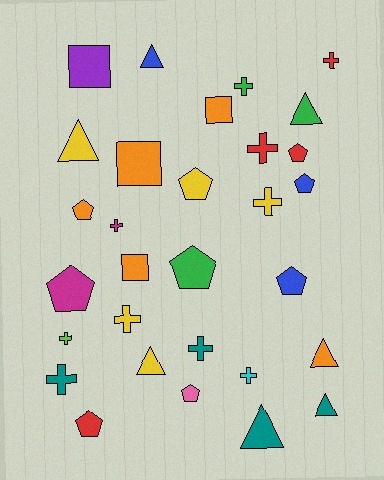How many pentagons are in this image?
There are 9 pentagons.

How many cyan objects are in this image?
There is 1 cyan object.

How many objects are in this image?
There are 30 objects.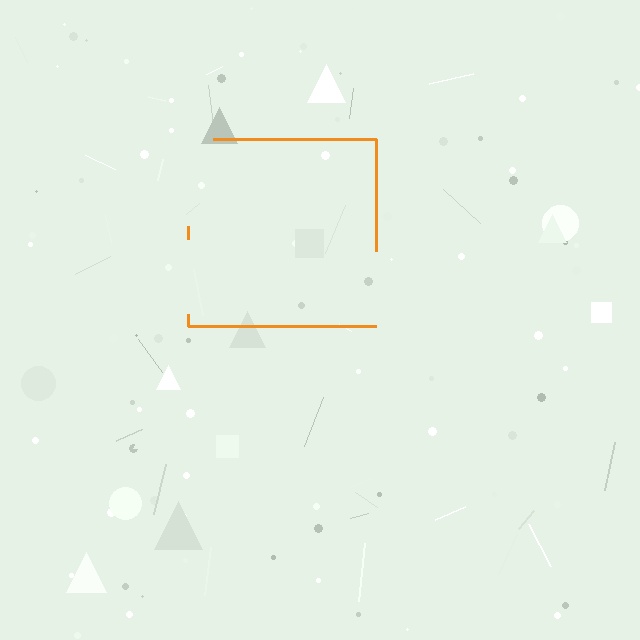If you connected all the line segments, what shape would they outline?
They would outline a square.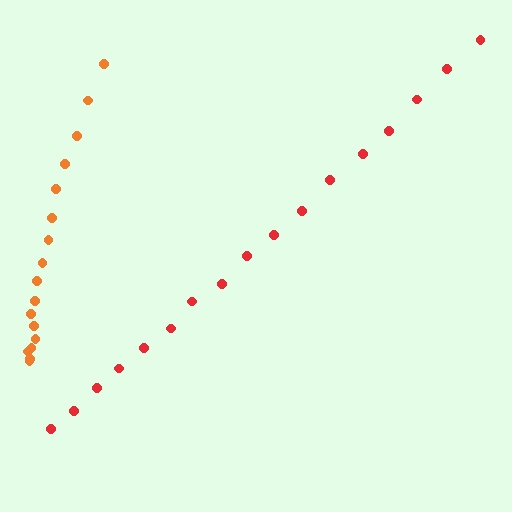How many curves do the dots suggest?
There are 2 distinct paths.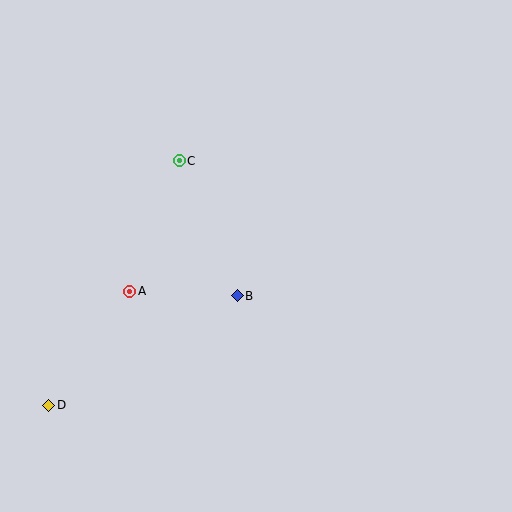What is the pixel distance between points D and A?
The distance between D and A is 140 pixels.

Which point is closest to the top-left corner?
Point C is closest to the top-left corner.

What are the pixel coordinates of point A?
Point A is at (130, 291).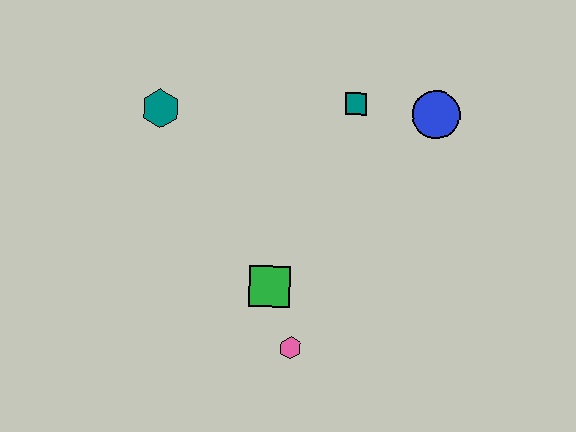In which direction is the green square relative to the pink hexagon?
The green square is above the pink hexagon.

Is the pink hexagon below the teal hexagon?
Yes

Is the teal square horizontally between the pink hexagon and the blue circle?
Yes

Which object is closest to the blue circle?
The teal square is closest to the blue circle.